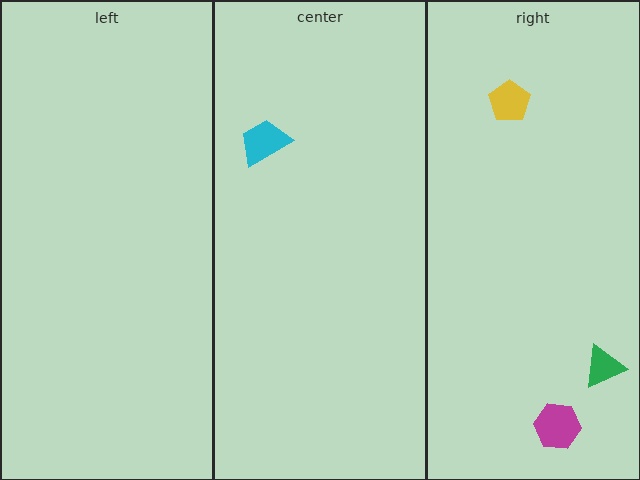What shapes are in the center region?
The cyan trapezoid.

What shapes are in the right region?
The green triangle, the magenta hexagon, the yellow pentagon.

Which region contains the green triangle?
The right region.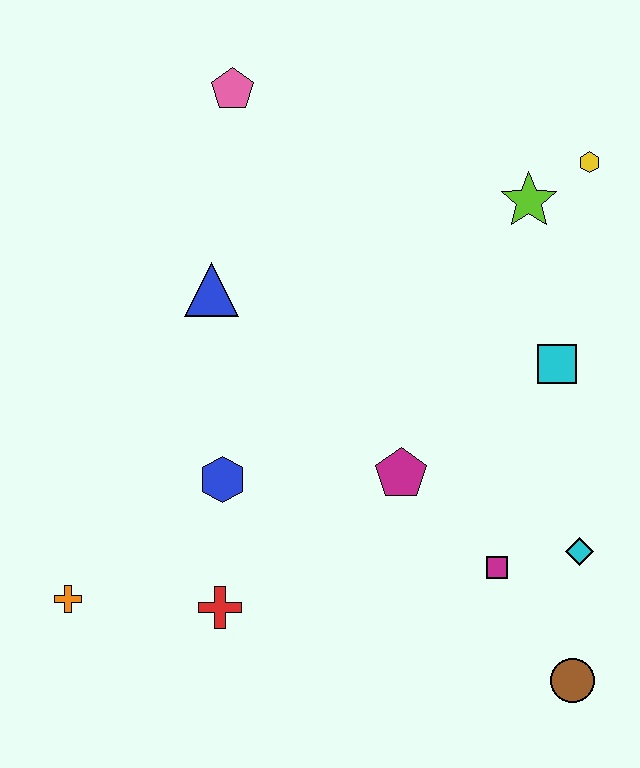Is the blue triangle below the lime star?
Yes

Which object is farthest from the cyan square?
The orange cross is farthest from the cyan square.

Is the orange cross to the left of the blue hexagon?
Yes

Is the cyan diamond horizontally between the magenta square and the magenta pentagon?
No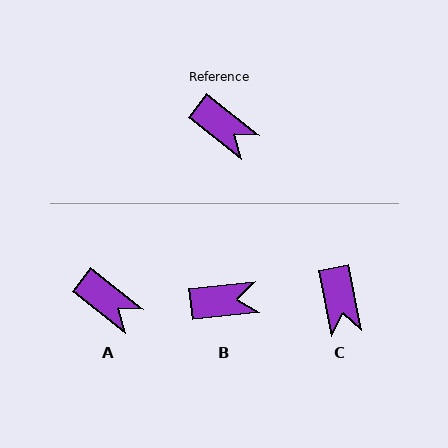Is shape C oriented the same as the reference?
No, it is off by about 40 degrees.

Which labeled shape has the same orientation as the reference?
A.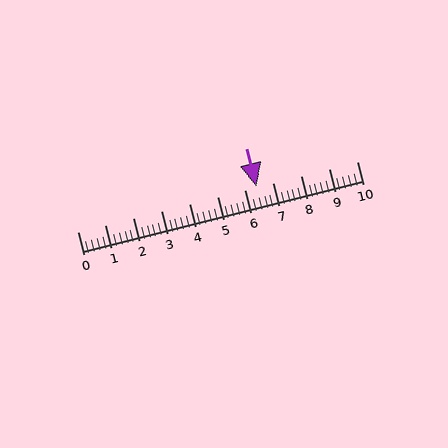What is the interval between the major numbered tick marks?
The major tick marks are spaced 1 units apart.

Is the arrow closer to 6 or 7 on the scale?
The arrow is closer to 6.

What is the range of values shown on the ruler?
The ruler shows values from 0 to 10.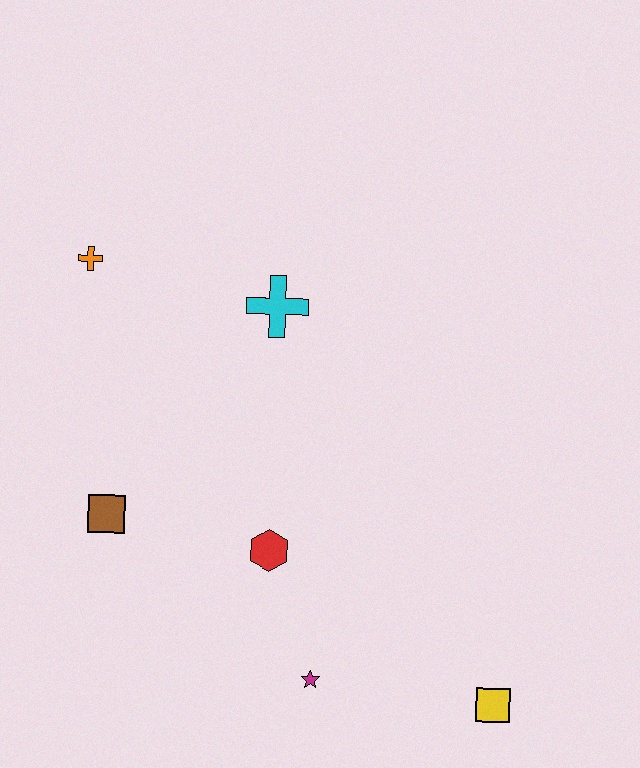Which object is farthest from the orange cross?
The yellow square is farthest from the orange cross.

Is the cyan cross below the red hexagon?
No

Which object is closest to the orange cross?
The cyan cross is closest to the orange cross.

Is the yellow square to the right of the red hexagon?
Yes